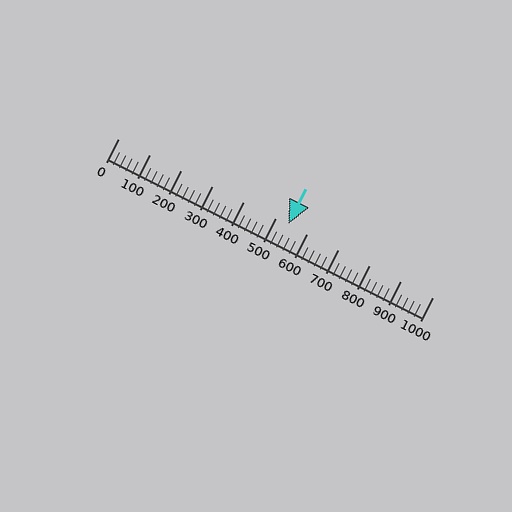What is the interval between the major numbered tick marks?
The major tick marks are spaced 100 units apart.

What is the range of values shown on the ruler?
The ruler shows values from 0 to 1000.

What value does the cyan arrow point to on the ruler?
The cyan arrow points to approximately 540.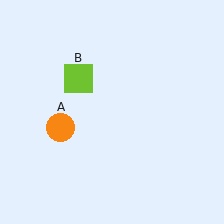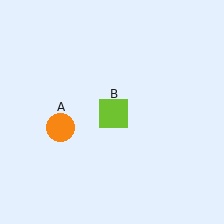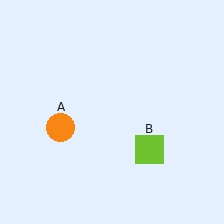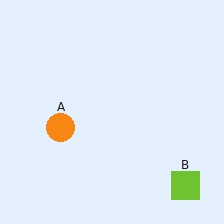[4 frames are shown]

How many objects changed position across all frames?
1 object changed position: lime square (object B).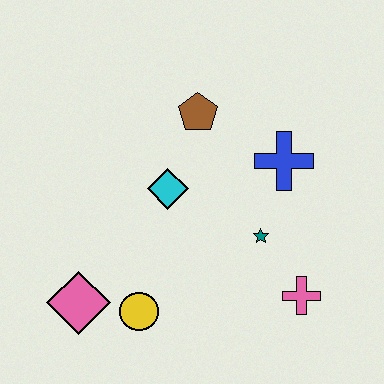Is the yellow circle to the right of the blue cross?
No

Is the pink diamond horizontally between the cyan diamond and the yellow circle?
No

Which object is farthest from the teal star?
The pink diamond is farthest from the teal star.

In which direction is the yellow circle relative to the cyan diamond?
The yellow circle is below the cyan diamond.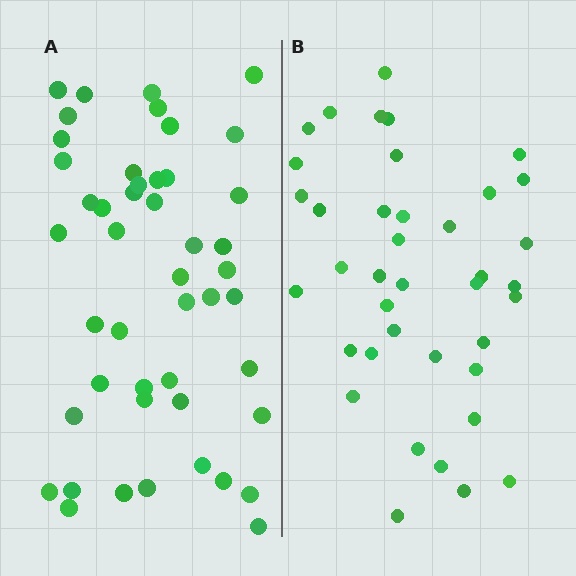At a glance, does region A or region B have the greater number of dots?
Region A (the left region) has more dots.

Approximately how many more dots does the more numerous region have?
Region A has roughly 8 or so more dots than region B.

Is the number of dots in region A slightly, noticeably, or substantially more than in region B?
Region A has only slightly more — the two regions are fairly close. The ratio is roughly 1.2 to 1.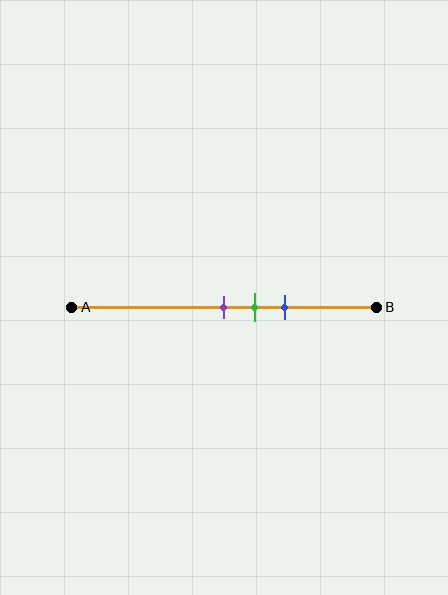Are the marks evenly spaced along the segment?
Yes, the marks are approximately evenly spaced.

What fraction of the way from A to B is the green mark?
The green mark is approximately 60% (0.6) of the way from A to B.